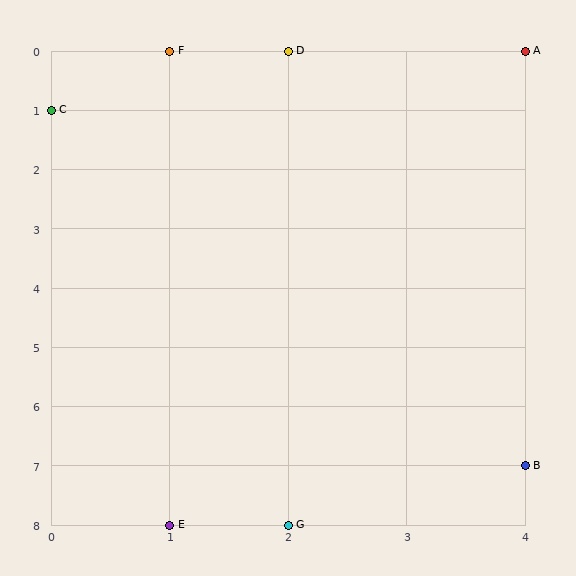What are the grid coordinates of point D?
Point D is at grid coordinates (2, 0).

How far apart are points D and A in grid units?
Points D and A are 2 columns apart.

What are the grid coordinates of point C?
Point C is at grid coordinates (0, 1).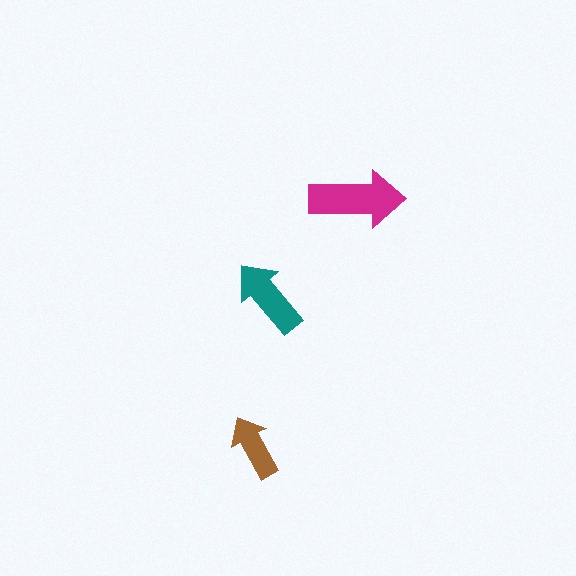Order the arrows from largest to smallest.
the magenta one, the teal one, the brown one.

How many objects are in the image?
There are 3 objects in the image.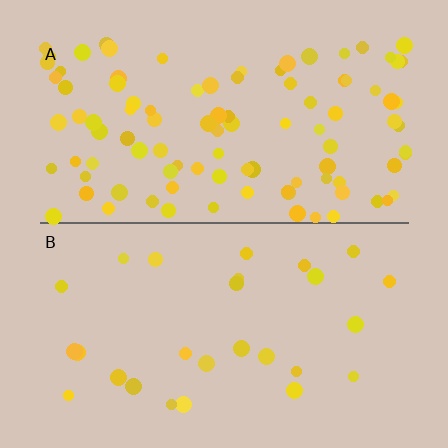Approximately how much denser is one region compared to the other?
Approximately 3.6× — region A over region B.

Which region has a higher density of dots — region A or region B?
A (the top).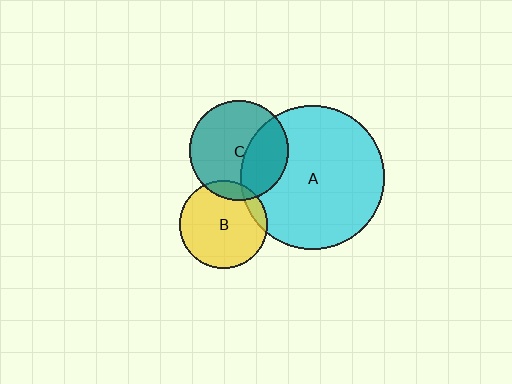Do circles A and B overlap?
Yes.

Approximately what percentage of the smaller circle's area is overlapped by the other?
Approximately 10%.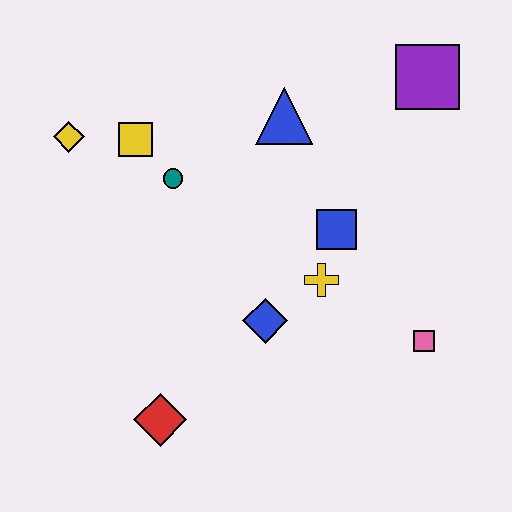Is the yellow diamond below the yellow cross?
No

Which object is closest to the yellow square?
The teal circle is closest to the yellow square.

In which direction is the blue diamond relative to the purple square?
The blue diamond is below the purple square.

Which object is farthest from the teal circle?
The pink square is farthest from the teal circle.